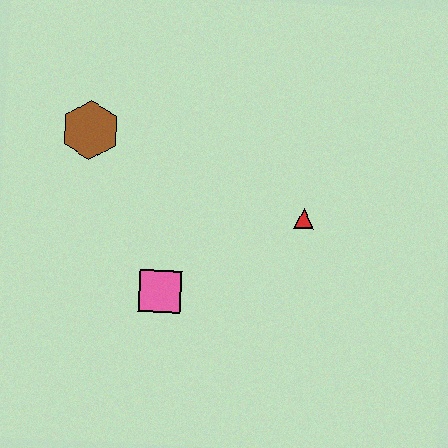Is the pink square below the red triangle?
Yes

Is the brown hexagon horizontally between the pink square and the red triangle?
No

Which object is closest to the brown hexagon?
The pink square is closest to the brown hexagon.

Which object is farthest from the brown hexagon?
The red triangle is farthest from the brown hexagon.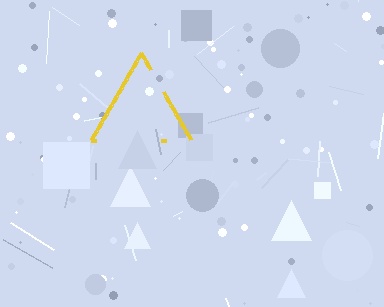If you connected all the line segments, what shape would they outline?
They would outline a triangle.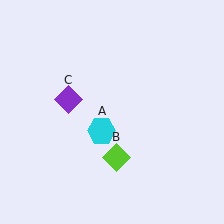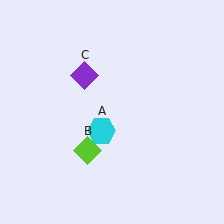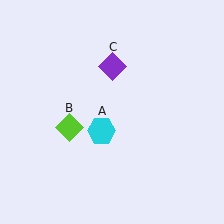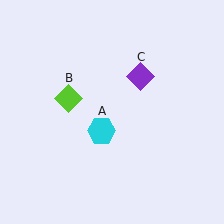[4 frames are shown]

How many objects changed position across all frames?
2 objects changed position: lime diamond (object B), purple diamond (object C).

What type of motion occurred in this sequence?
The lime diamond (object B), purple diamond (object C) rotated clockwise around the center of the scene.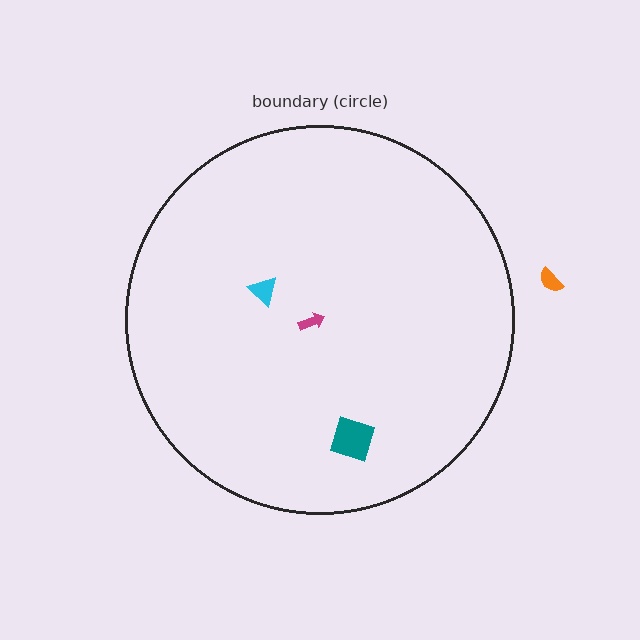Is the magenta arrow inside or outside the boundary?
Inside.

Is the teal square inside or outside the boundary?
Inside.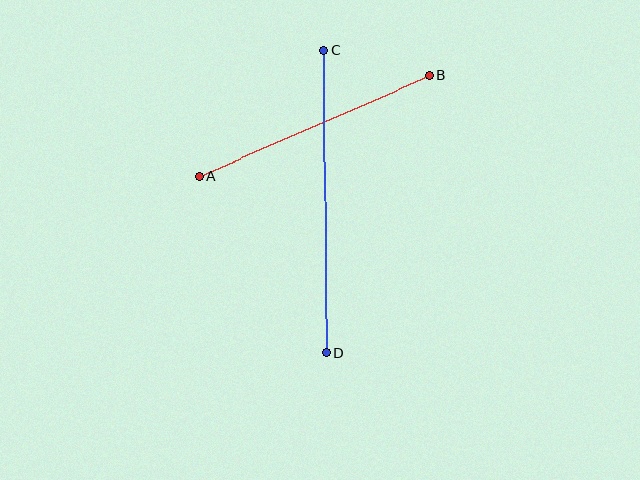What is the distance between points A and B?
The distance is approximately 251 pixels.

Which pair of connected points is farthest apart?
Points C and D are farthest apart.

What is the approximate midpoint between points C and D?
The midpoint is at approximately (325, 202) pixels.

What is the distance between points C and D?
The distance is approximately 303 pixels.